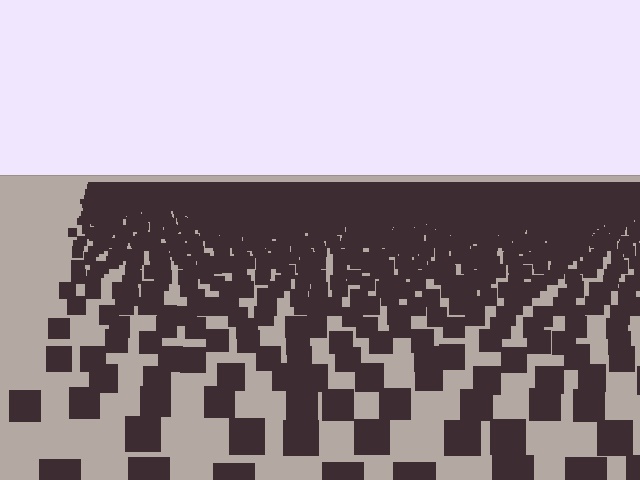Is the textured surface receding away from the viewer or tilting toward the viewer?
The surface is receding away from the viewer. Texture elements get smaller and denser toward the top.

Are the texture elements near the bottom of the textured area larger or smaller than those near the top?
Larger. Near the bottom, elements are closer to the viewer and appear at a bigger on-screen size.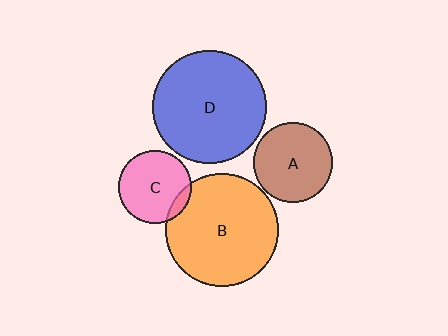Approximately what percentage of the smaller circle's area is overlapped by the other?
Approximately 10%.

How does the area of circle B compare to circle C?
Approximately 2.4 times.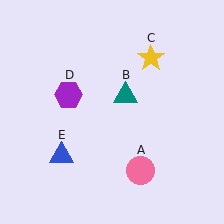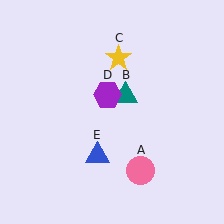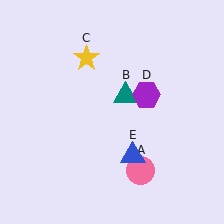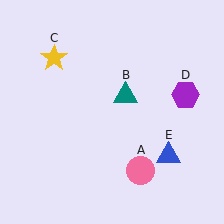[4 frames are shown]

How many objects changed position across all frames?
3 objects changed position: yellow star (object C), purple hexagon (object D), blue triangle (object E).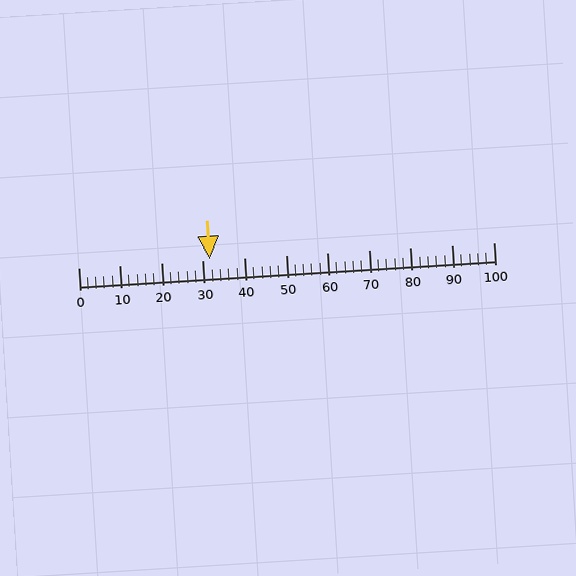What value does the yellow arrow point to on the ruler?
The yellow arrow points to approximately 32.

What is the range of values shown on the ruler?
The ruler shows values from 0 to 100.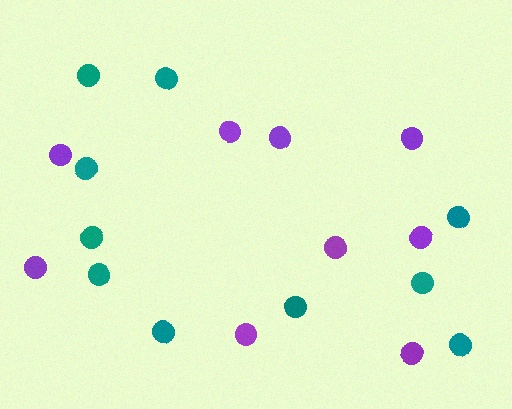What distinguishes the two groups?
There are 2 groups: one group of teal circles (10) and one group of purple circles (9).